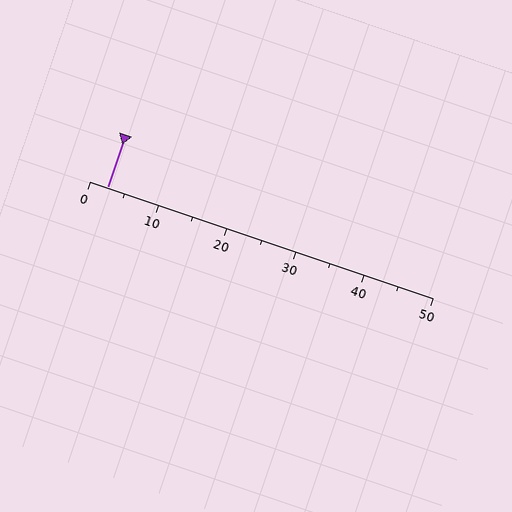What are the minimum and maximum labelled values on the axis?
The axis runs from 0 to 50.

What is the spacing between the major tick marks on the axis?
The major ticks are spaced 10 apart.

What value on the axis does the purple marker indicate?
The marker indicates approximately 2.5.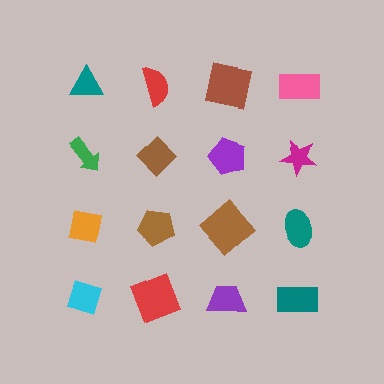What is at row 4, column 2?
A red square.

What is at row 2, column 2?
A brown diamond.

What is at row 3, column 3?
A brown diamond.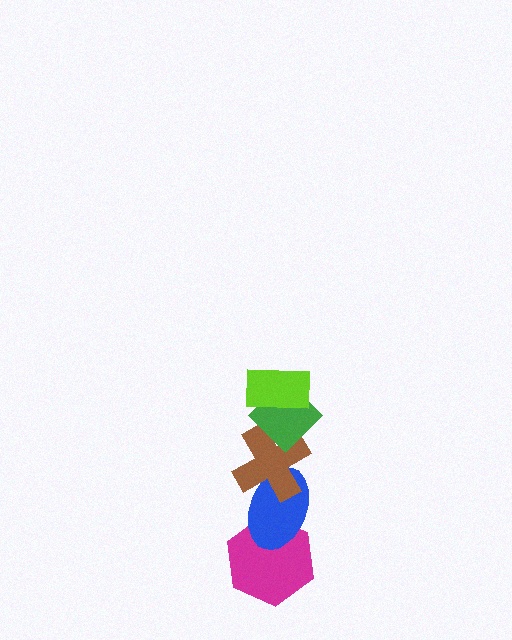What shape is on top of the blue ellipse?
The brown cross is on top of the blue ellipse.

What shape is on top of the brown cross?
The green diamond is on top of the brown cross.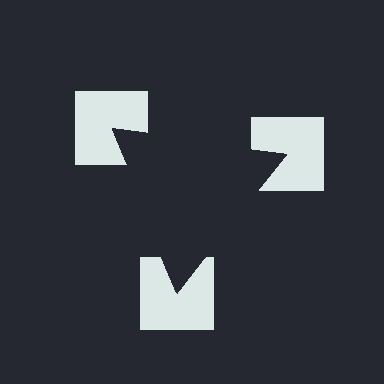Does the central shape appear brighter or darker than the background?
It typically appears slightly darker than the background, even though no actual brightness change is drawn.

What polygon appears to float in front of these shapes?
An illusory triangle — its edges are inferred from the aligned wedge cuts in the notched squares, not physically drawn.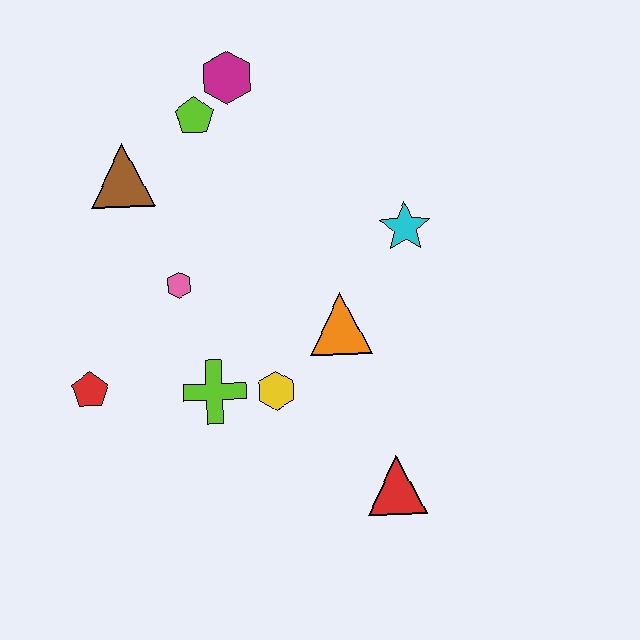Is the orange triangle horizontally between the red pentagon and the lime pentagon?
No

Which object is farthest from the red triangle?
The magenta hexagon is farthest from the red triangle.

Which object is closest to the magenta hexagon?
The lime pentagon is closest to the magenta hexagon.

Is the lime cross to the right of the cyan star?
No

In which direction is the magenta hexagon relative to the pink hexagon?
The magenta hexagon is above the pink hexagon.